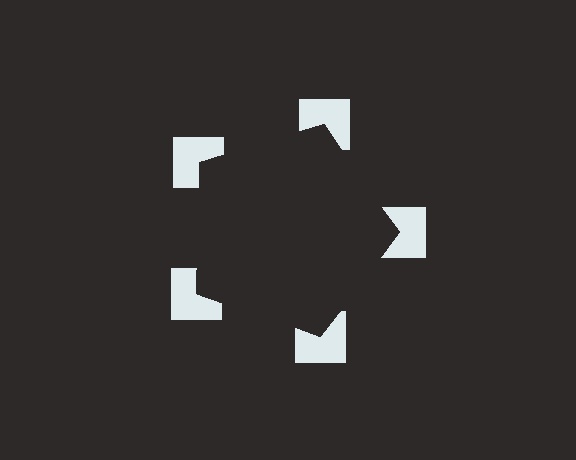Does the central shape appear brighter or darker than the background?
It typically appears slightly darker than the background, even though no actual brightness change is drawn.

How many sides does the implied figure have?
5 sides.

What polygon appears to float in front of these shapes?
An illusory pentagon — its edges are inferred from the aligned wedge cuts in the notched squares, not physically drawn.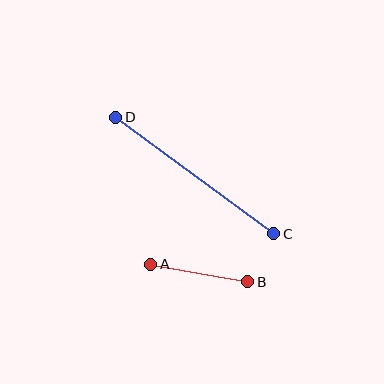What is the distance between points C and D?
The distance is approximately 196 pixels.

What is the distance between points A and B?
The distance is approximately 98 pixels.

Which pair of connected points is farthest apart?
Points C and D are farthest apart.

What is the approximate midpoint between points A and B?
The midpoint is at approximately (199, 273) pixels.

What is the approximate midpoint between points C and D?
The midpoint is at approximately (195, 175) pixels.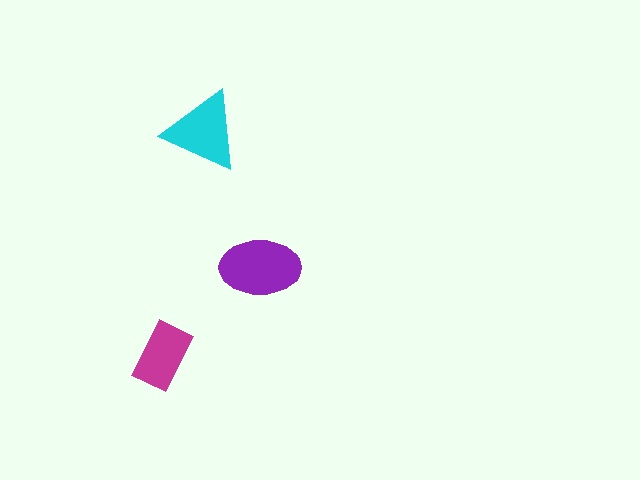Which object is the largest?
The purple ellipse.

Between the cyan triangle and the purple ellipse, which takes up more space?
The purple ellipse.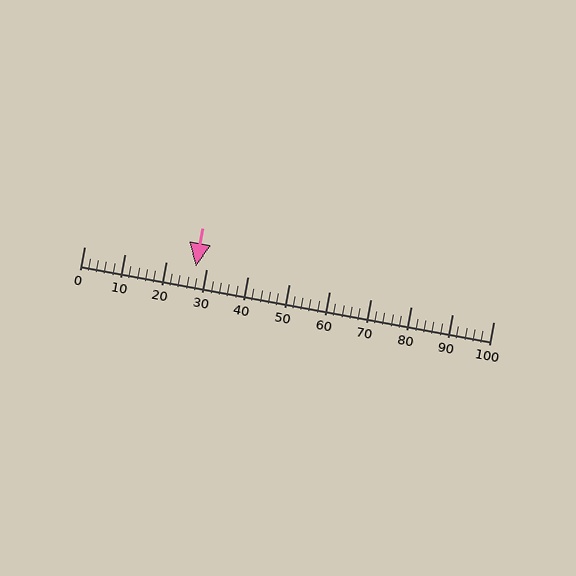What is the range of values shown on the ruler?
The ruler shows values from 0 to 100.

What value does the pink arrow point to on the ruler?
The pink arrow points to approximately 27.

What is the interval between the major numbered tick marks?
The major tick marks are spaced 10 units apart.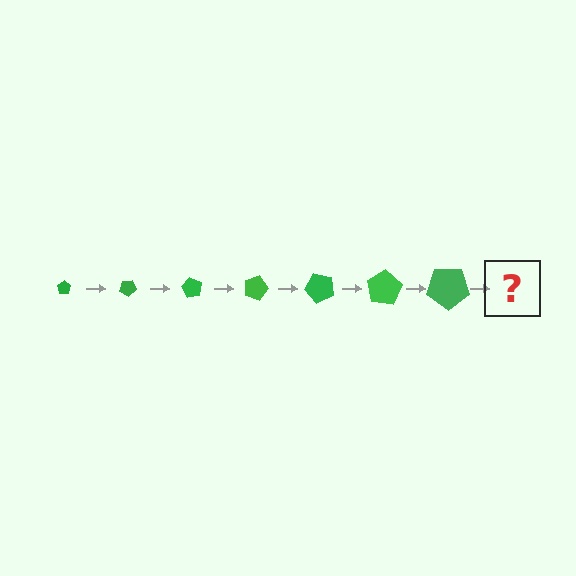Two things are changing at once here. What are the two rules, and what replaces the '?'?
The two rules are that the pentagon grows larger each step and it rotates 30 degrees each step. The '?' should be a pentagon, larger than the previous one and rotated 210 degrees from the start.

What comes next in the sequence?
The next element should be a pentagon, larger than the previous one and rotated 210 degrees from the start.